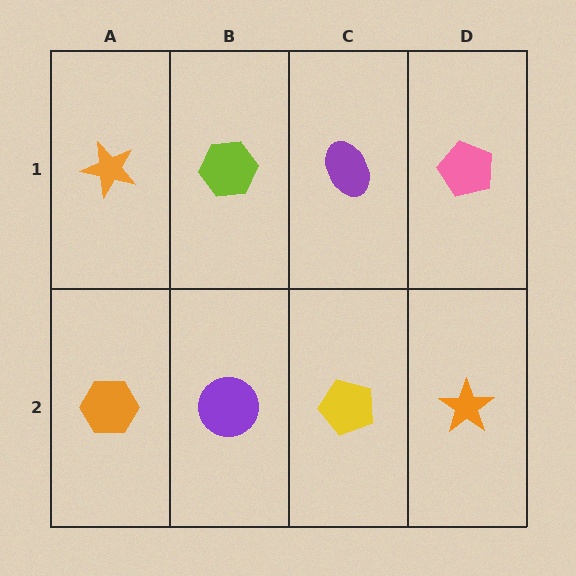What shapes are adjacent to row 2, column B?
A lime hexagon (row 1, column B), an orange hexagon (row 2, column A), a yellow pentagon (row 2, column C).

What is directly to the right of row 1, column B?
A purple ellipse.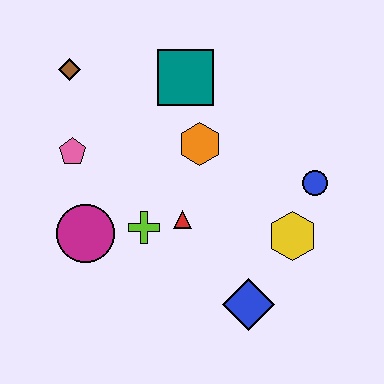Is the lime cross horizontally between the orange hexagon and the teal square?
No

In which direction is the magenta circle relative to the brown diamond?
The magenta circle is below the brown diamond.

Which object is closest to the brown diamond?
The pink pentagon is closest to the brown diamond.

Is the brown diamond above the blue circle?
Yes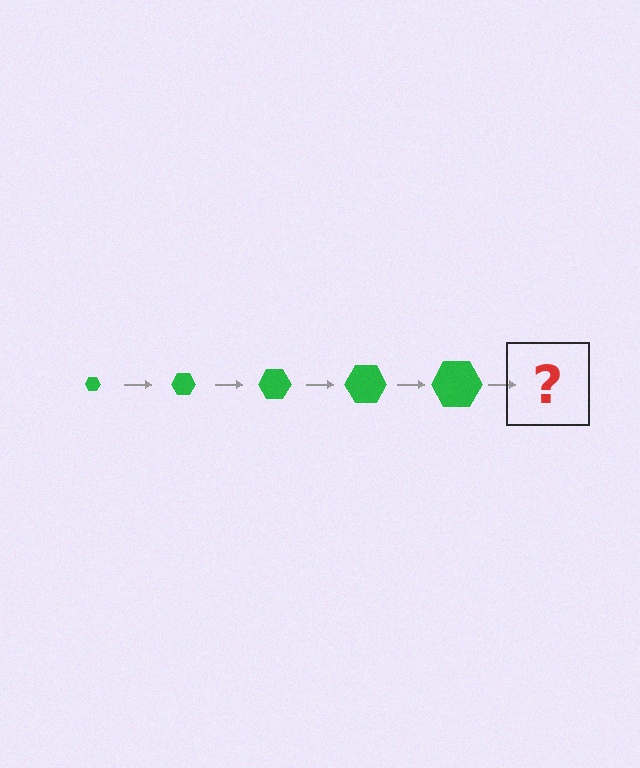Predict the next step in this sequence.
The next step is a green hexagon, larger than the previous one.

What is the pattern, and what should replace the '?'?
The pattern is that the hexagon gets progressively larger each step. The '?' should be a green hexagon, larger than the previous one.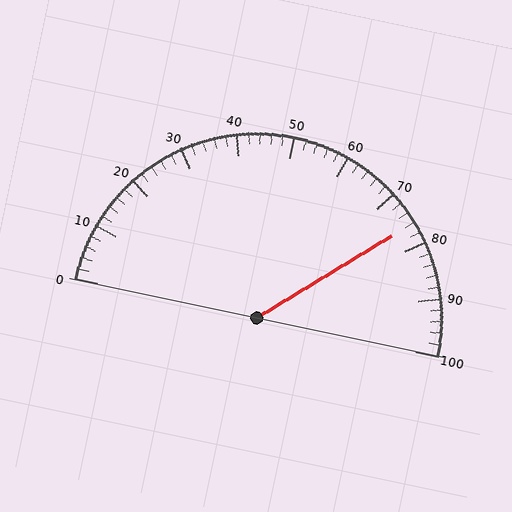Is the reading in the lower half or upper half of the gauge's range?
The reading is in the upper half of the range (0 to 100).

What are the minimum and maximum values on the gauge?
The gauge ranges from 0 to 100.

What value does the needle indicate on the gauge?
The needle indicates approximately 76.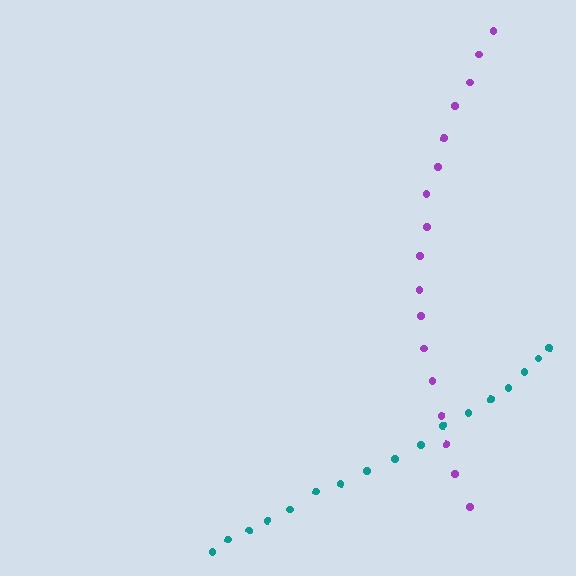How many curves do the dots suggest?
There are 2 distinct paths.